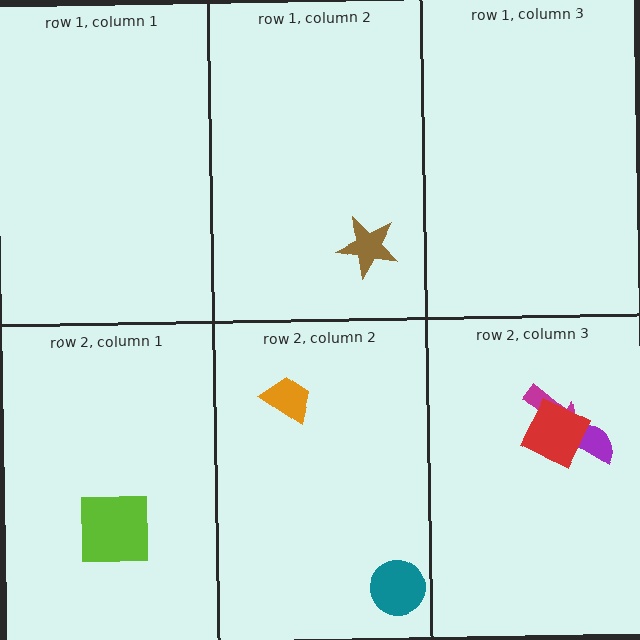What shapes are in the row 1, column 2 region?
The brown star.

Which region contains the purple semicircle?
The row 2, column 3 region.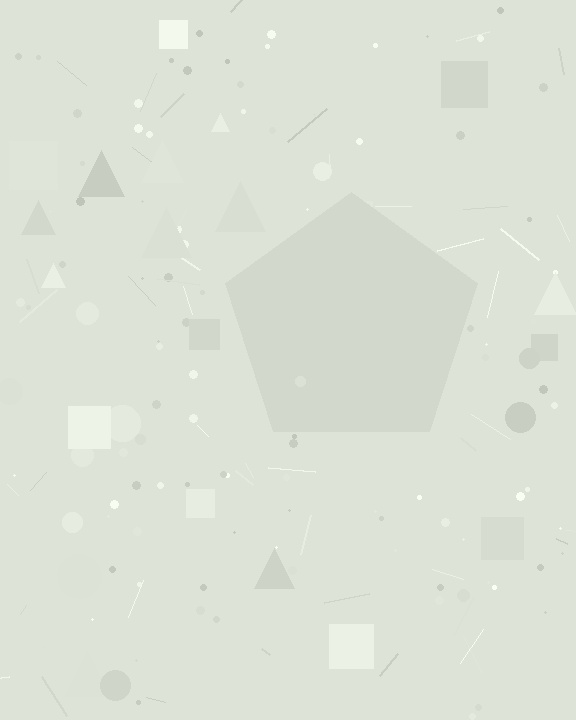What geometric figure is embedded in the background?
A pentagon is embedded in the background.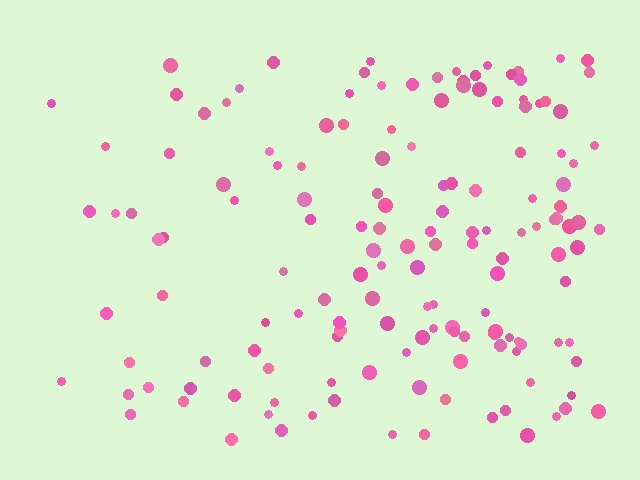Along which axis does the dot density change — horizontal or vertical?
Horizontal.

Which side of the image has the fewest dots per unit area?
The left.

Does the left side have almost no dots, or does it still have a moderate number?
Still a moderate number, just noticeably fewer than the right.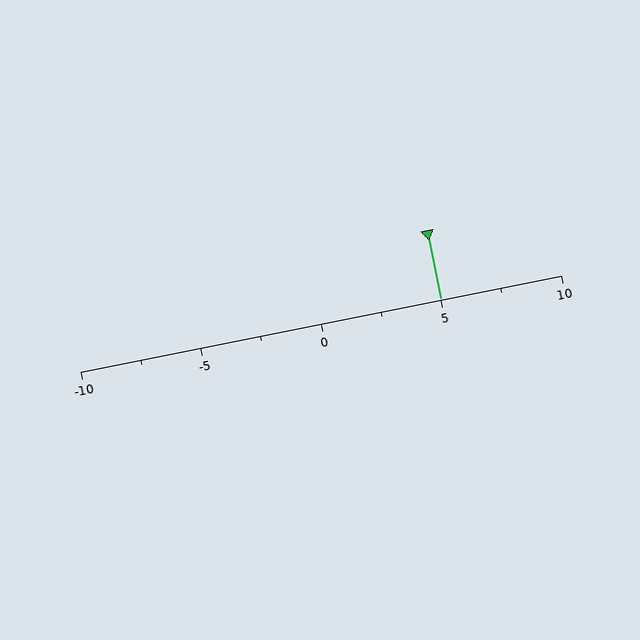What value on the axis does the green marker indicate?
The marker indicates approximately 5.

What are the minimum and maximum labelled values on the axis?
The axis runs from -10 to 10.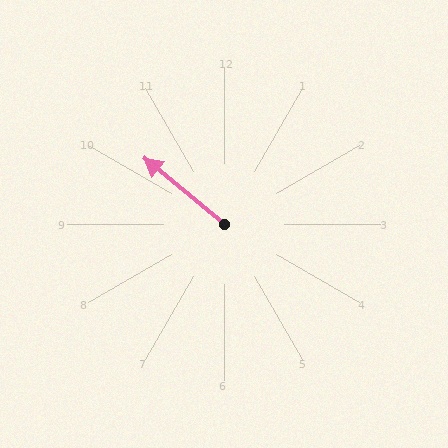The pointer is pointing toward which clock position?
Roughly 10 o'clock.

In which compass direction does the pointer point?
Northwest.